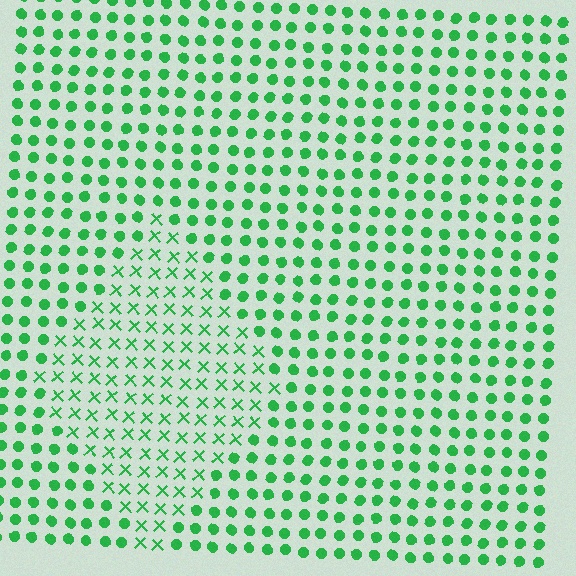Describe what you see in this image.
The image is filled with small green elements arranged in a uniform grid. A diamond-shaped region contains X marks, while the surrounding area contains circles. The boundary is defined purely by the change in element shape.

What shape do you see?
I see a diamond.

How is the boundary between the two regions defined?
The boundary is defined by a change in element shape: X marks inside vs. circles outside. All elements share the same color and spacing.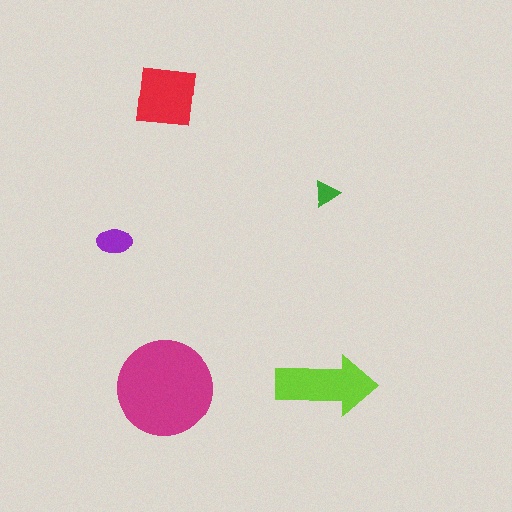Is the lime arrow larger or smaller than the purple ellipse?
Larger.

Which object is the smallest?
The green triangle.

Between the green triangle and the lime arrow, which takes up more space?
The lime arrow.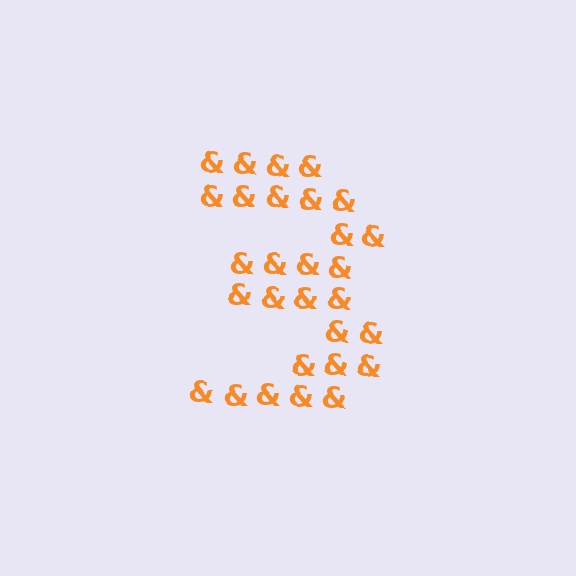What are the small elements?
The small elements are ampersands.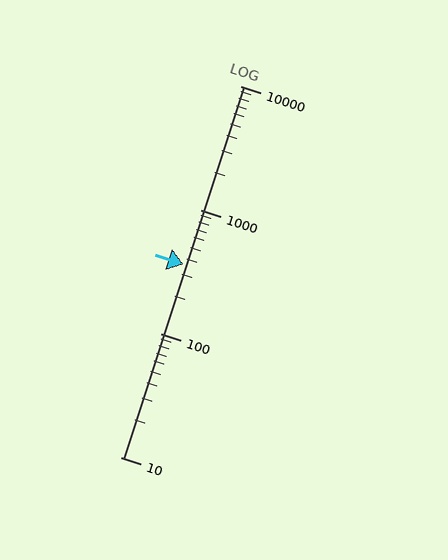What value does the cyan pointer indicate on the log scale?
The pointer indicates approximately 360.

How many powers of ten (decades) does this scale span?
The scale spans 3 decades, from 10 to 10000.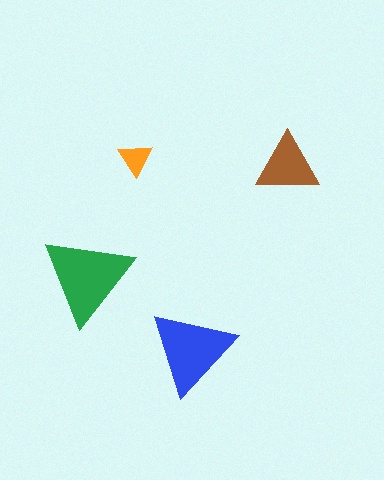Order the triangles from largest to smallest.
the green one, the blue one, the brown one, the orange one.